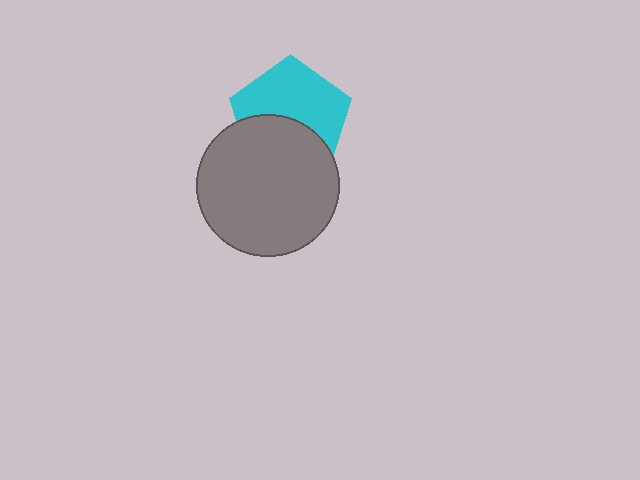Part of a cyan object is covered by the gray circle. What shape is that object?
It is a pentagon.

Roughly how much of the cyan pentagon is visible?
About half of it is visible (roughly 57%).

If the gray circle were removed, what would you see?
You would see the complete cyan pentagon.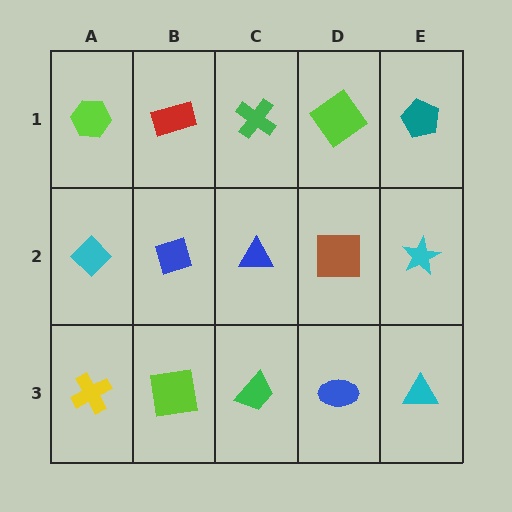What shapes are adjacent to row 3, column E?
A cyan star (row 2, column E), a blue ellipse (row 3, column D).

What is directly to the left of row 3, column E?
A blue ellipse.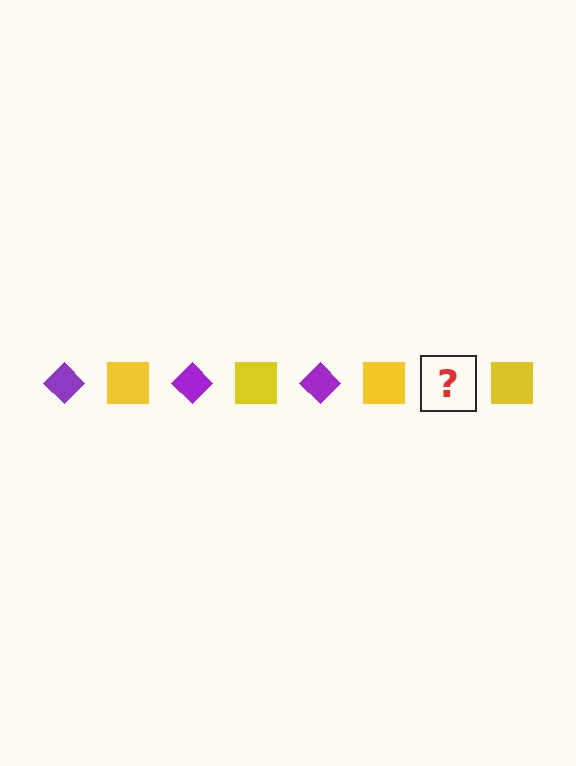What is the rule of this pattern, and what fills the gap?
The rule is that the pattern alternates between purple diamond and yellow square. The gap should be filled with a purple diamond.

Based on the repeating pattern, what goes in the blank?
The blank should be a purple diamond.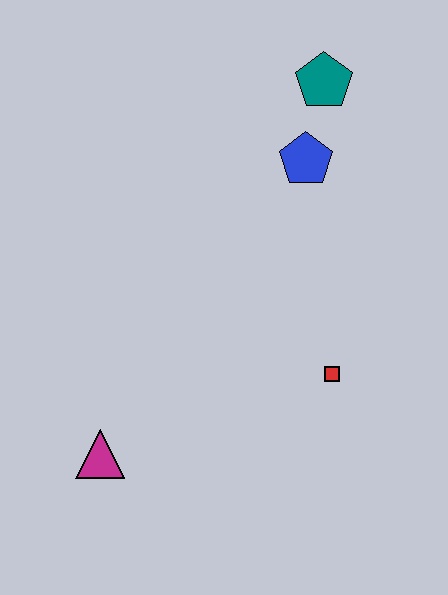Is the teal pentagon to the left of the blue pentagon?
No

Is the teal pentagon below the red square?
No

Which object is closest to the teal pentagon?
The blue pentagon is closest to the teal pentagon.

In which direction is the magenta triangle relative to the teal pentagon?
The magenta triangle is below the teal pentagon.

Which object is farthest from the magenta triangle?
The teal pentagon is farthest from the magenta triangle.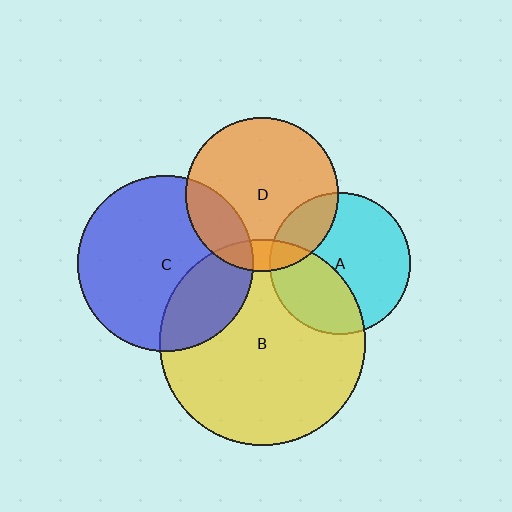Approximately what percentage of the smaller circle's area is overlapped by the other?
Approximately 25%.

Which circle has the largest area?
Circle B (yellow).